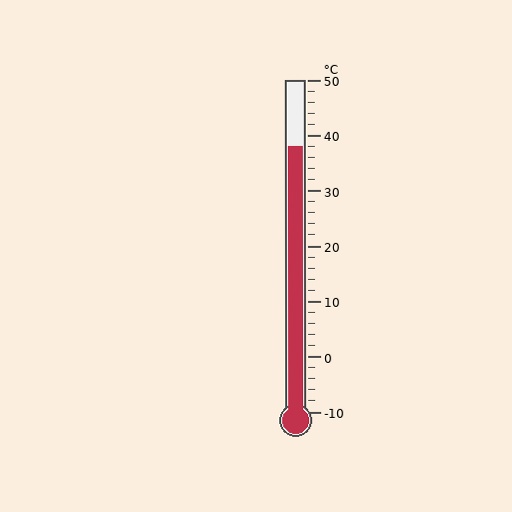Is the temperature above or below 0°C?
The temperature is above 0°C.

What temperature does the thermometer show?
The thermometer shows approximately 38°C.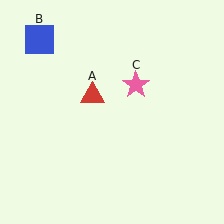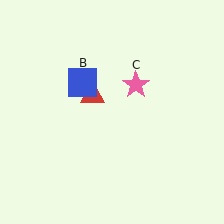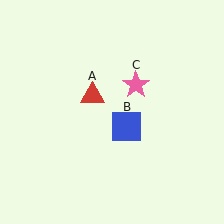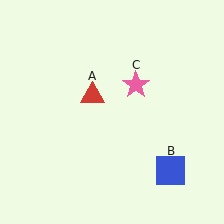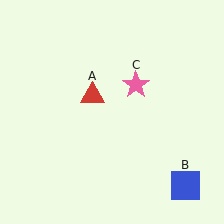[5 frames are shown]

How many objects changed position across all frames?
1 object changed position: blue square (object B).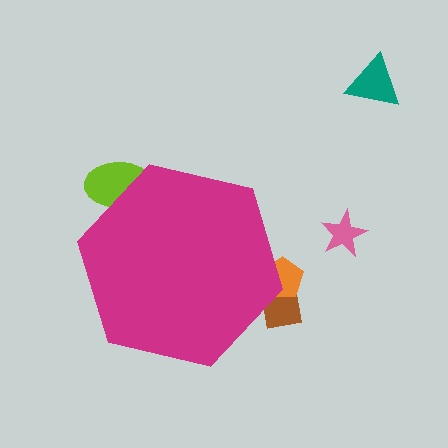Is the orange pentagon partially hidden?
Yes, the orange pentagon is partially hidden behind the magenta hexagon.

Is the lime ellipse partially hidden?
Yes, the lime ellipse is partially hidden behind the magenta hexagon.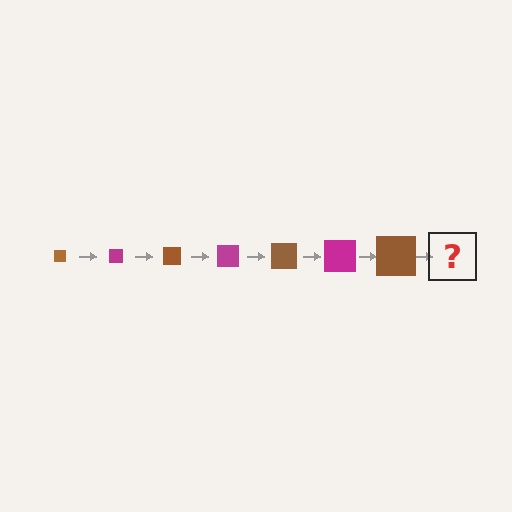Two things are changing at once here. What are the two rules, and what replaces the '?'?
The two rules are that the square grows larger each step and the color cycles through brown and magenta. The '?' should be a magenta square, larger than the previous one.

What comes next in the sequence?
The next element should be a magenta square, larger than the previous one.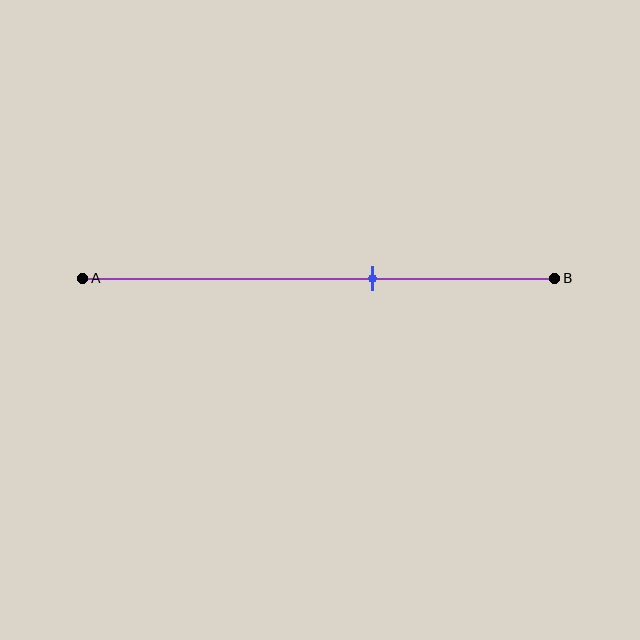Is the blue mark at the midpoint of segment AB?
No, the mark is at about 60% from A, not at the 50% midpoint.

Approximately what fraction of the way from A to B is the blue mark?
The blue mark is approximately 60% of the way from A to B.